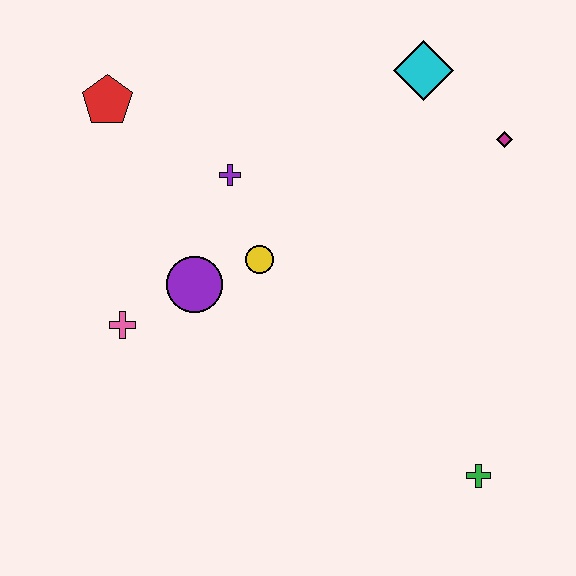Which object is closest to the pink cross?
The purple circle is closest to the pink cross.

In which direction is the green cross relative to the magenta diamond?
The green cross is below the magenta diamond.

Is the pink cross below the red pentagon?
Yes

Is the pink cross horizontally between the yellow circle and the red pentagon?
Yes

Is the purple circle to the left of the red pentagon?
No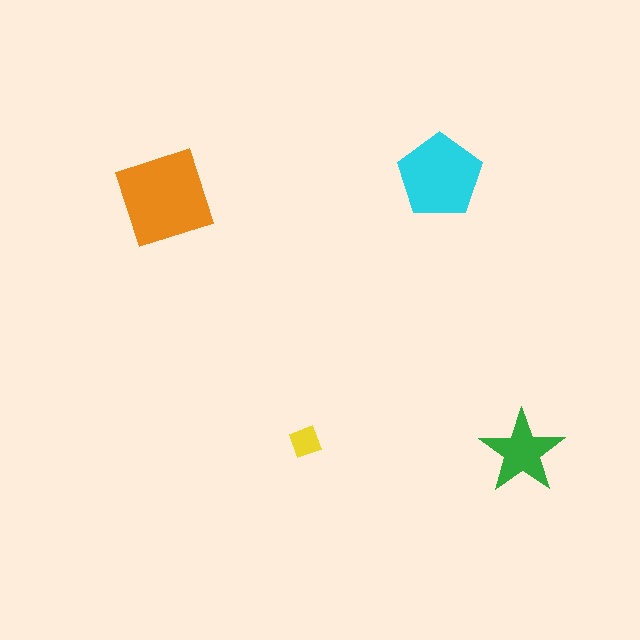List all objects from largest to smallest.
The orange square, the cyan pentagon, the green star, the yellow diamond.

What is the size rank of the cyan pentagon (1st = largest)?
2nd.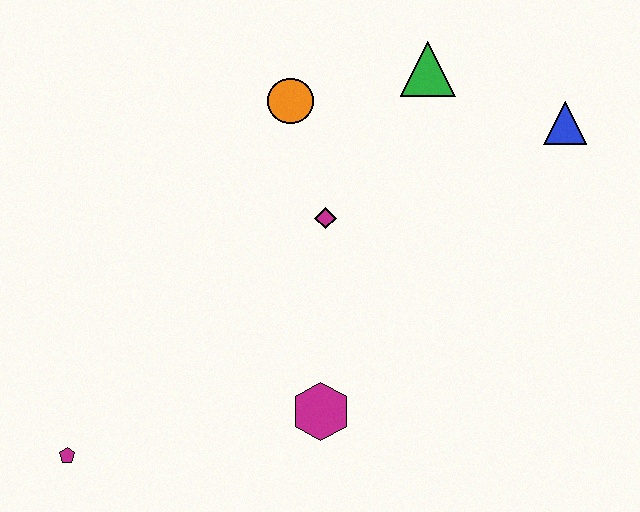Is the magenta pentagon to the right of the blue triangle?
No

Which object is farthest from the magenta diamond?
The magenta pentagon is farthest from the magenta diamond.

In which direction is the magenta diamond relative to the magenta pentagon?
The magenta diamond is to the right of the magenta pentagon.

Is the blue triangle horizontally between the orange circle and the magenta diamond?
No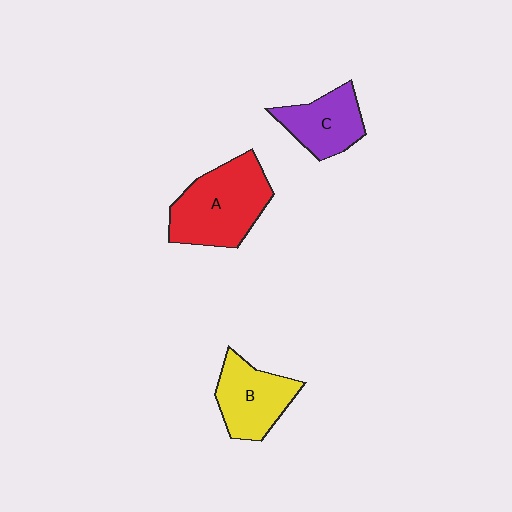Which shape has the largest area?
Shape A (red).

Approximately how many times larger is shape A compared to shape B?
Approximately 1.4 times.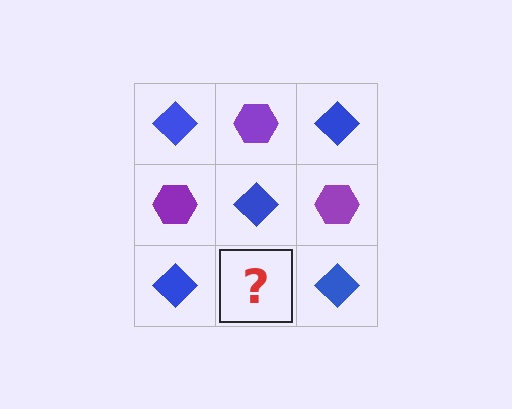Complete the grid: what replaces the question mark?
The question mark should be replaced with a purple hexagon.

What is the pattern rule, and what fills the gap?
The rule is that it alternates blue diamond and purple hexagon in a checkerboard pattern. The gap should be filled with a purple hexagon.